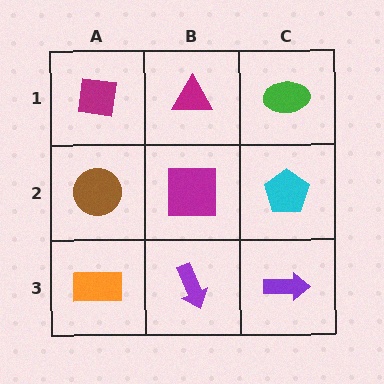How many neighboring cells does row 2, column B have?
4.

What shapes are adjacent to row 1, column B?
A magenta square (row 2, column B), a magenta square (row 1, column A), a green ellipse (row 1, column C).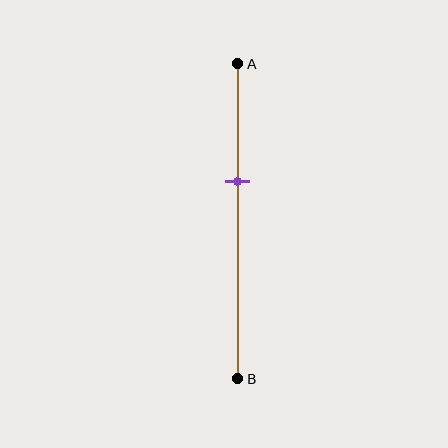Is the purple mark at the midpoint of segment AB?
No, the mark is at about 35% from A, not at the 50% midpoint.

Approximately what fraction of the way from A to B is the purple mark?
The purple mark is approximately 35% of the way from A to B.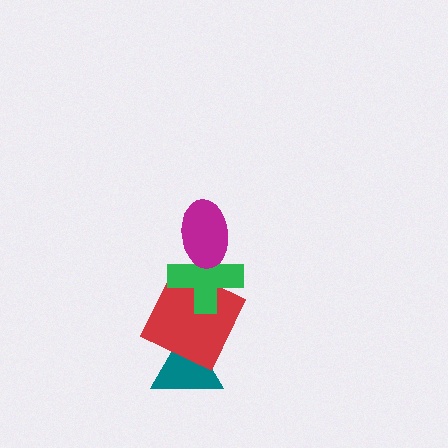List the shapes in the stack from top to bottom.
From top to bottom: the magenta ellipse, the green cross, the red square, the teal triangle.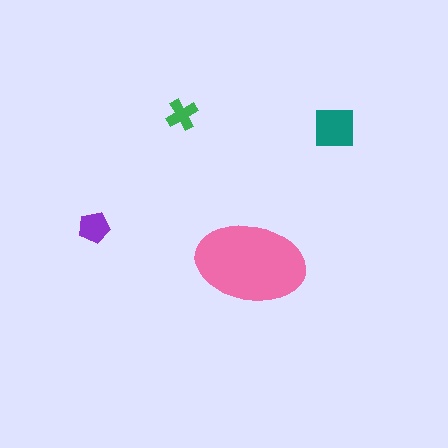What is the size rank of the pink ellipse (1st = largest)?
1st.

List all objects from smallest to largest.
The green cross, the purple pentagon, the teal square, the pink ellipse.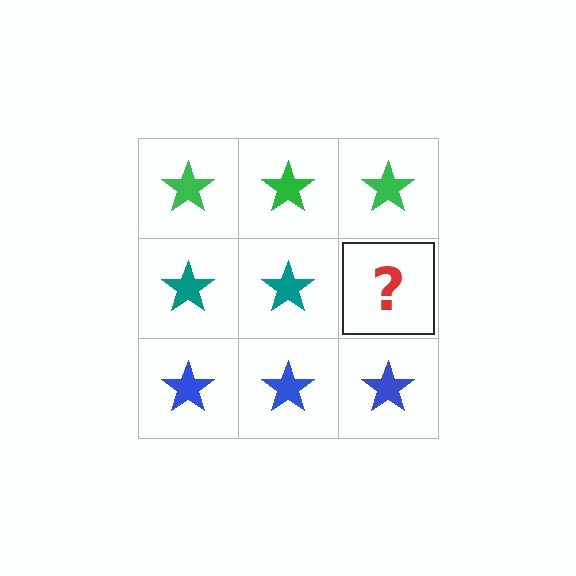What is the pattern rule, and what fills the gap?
The rule is that each row has a consistent color. The gap should be filled with a teal star.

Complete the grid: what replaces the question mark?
The question mark should be replaced with a teal star.